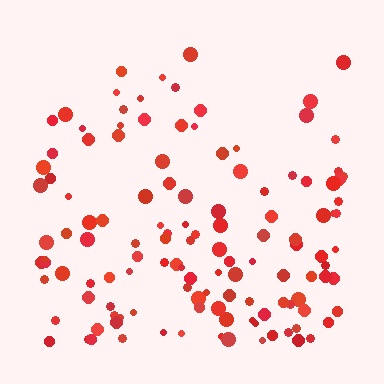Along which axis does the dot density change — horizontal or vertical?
Vertical.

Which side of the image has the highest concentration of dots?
The bottom.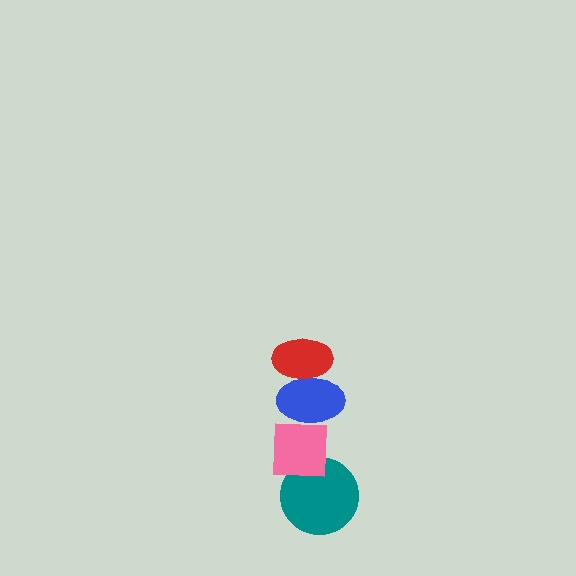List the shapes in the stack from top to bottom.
From top to bottom: the red ellipse, the blue ellipse, the pink square, the teal circle.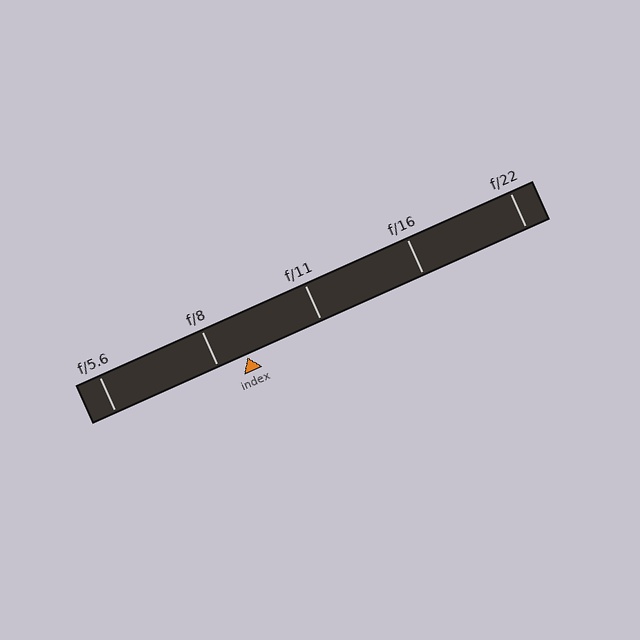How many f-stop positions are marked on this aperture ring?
There are 5 f-stop positions marked.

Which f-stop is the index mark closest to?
The index mark is closest to f/8.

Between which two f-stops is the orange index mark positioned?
The index mark is between f/8 and f/11.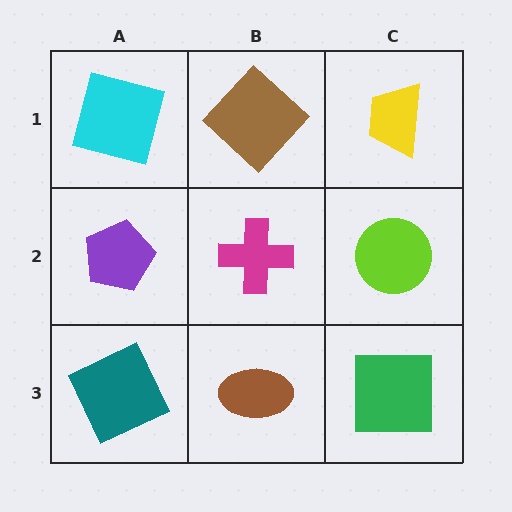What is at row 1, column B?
A brown diamond.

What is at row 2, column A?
A purple pentagon.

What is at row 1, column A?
A cyan square.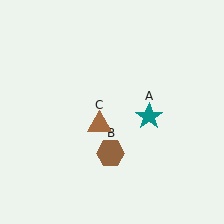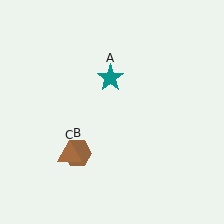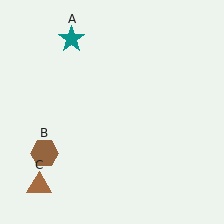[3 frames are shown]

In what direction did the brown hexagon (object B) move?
The brown hexagon (object B) moved left.